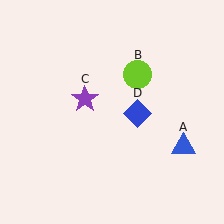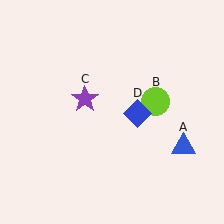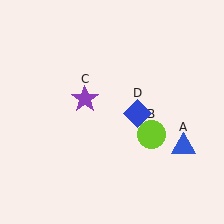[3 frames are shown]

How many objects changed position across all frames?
1 object changed position: lime circle (object B).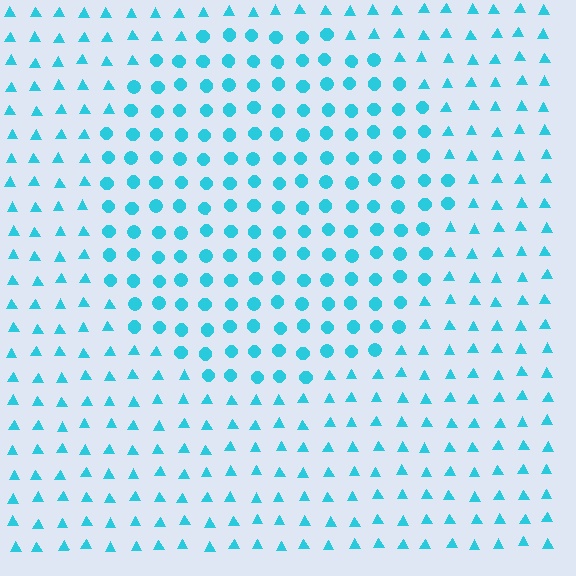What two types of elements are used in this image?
The image uses circles inside the circle region and triangles outside it.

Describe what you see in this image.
The image is filled with small cyan elements arranged in a uniform grid. A circle-shaped region contains circles, while the surrounding area contains triangles. The boundary is defined purely by the change in element shape.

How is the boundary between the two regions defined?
The boundary is defined by a change in element shape: circles inside vs. triangles outside. All elements share the same color and spacing.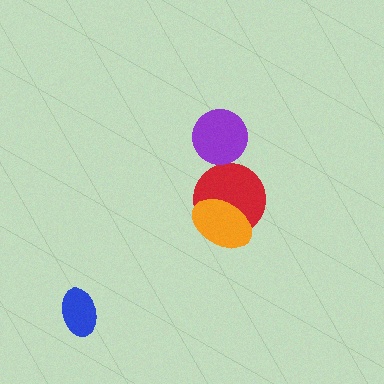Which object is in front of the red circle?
The orange ellipse is in front of the red circle.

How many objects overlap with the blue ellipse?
0 objects overlap with the blue ellipse.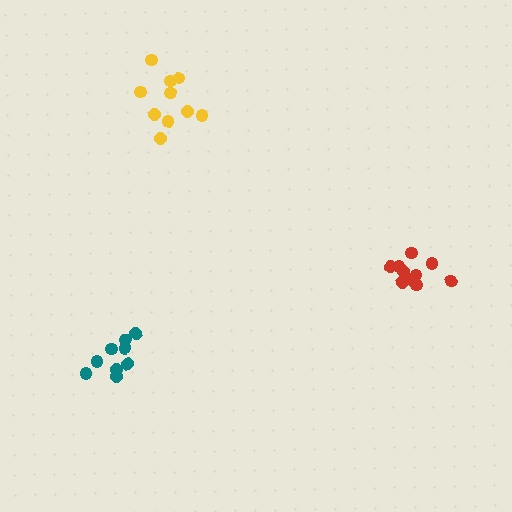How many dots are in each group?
Group 1: 10 dots, Group 2: 9 dots, Group 3: 10 dots (29 total).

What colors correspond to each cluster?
The clusters are colored: yellow, teal, red.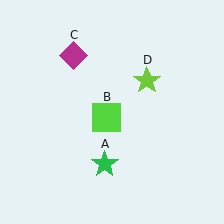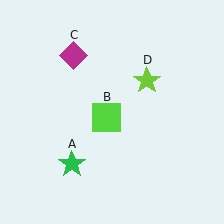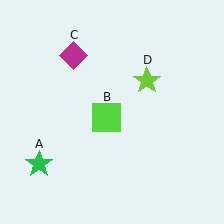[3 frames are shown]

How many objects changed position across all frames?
1 object changed position: green star (object A).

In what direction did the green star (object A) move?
The green star (object A) moved left.